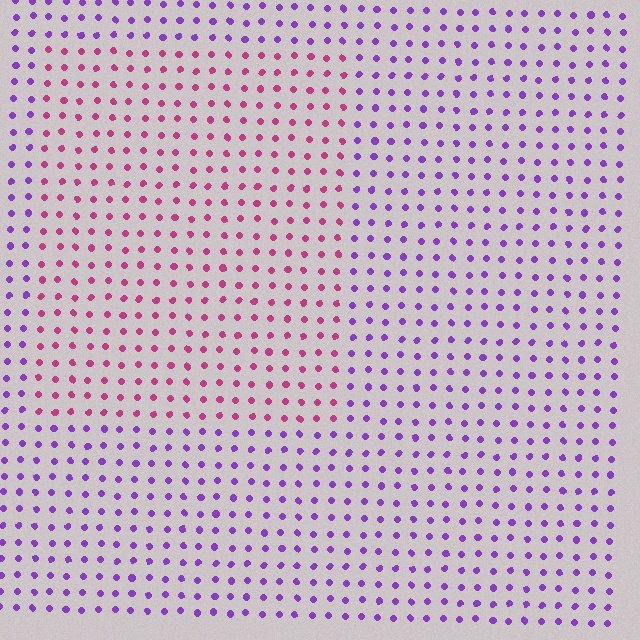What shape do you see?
I see a rectangle.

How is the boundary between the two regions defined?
The boundary is defined purely by a slight shift in hue (about 51 degrees). Spacing, size, and orientation are identical on both sides.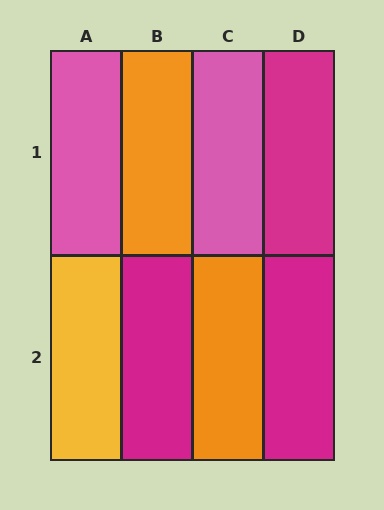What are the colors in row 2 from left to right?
Yellow, magenta, orange, magenta.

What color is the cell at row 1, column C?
Pink.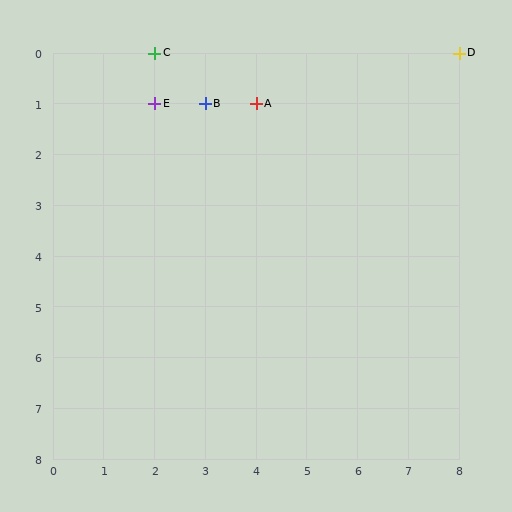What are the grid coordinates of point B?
Point B is at grid coordinates (3, 1).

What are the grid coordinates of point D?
Point D is at grid coordinates (8, 0).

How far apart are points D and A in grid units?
Points D and A are 4 columns and 1 row apart (about 4.1 grid units diagonally).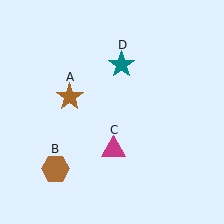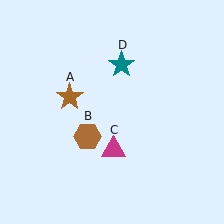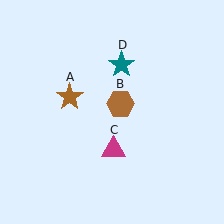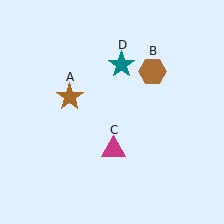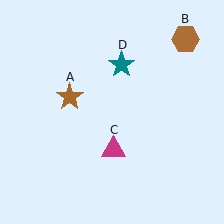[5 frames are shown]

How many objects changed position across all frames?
1 object changed position: brown hexagon (object B).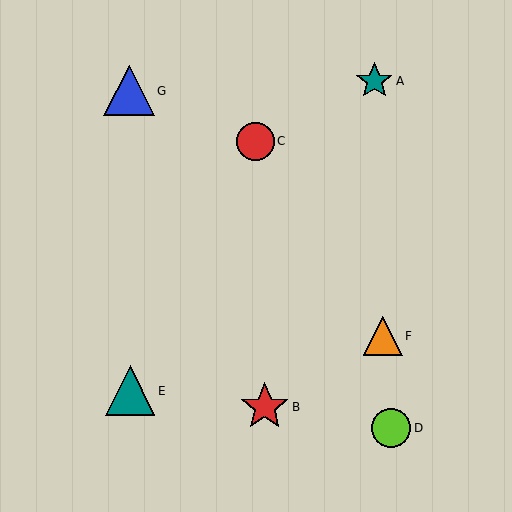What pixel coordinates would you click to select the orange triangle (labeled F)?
Click at (383, 336) to select the orange triangle F.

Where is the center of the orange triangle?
The center of the orange triangle is at (383, 336).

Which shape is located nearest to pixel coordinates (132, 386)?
The teal triangle (labeled E) at (130, 391) is nearest to that location.